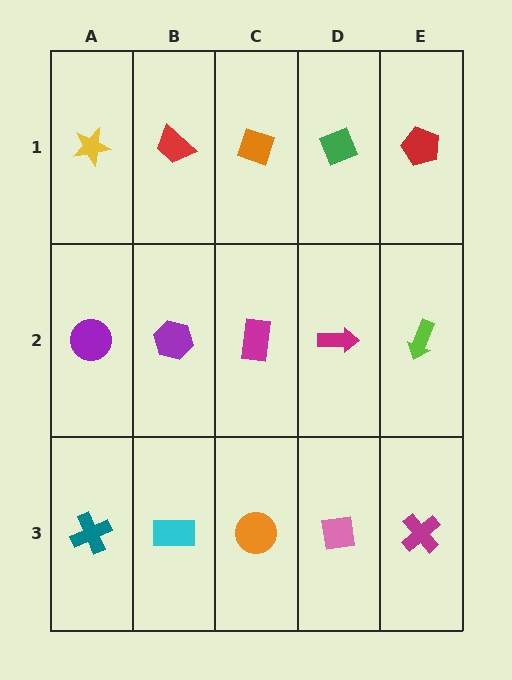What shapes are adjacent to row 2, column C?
An orange diamond (row 1, column C), an orange circle (row 3, column C), a purple hexagon (row 2, column B), a magenta arrow (row 2, column D).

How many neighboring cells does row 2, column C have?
4.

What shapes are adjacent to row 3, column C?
A magenta rectangle (row 2, column C), a cyan rectangle (row 3, column B), a pink square (row 3, column D).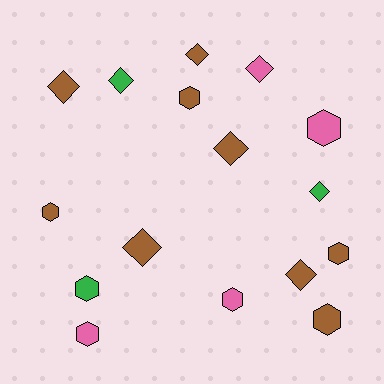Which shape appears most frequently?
Hexagon, with 8 objects.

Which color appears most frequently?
Brown, with 9 objects.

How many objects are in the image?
There are 16 objects.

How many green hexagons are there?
There is 1 green hexagon.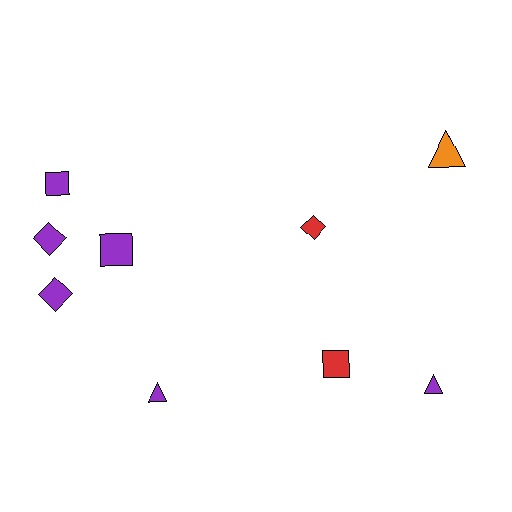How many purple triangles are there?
There are 2 purple triangles.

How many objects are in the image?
There are 9 objects.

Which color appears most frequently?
Purple, with 6 objects.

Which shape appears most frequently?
Triangle, with 3 objects.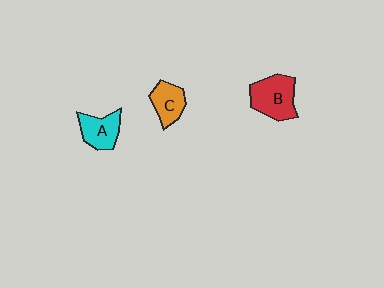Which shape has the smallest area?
Shape C (orange).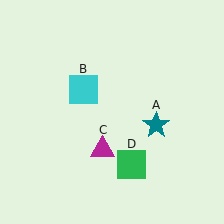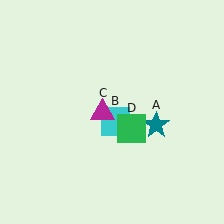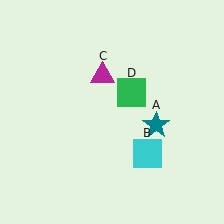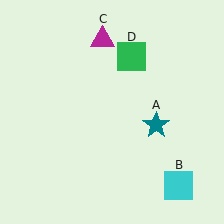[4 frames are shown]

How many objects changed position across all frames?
3 objects changed position: cyan square (object B), magenta triangle (object C), green square (object D).